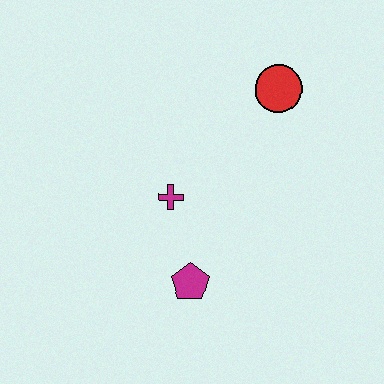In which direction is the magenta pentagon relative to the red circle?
The magenta pentagon is below the red circle.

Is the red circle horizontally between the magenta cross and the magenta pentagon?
No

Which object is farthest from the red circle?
The magenta pentagon is farthest from the red circle.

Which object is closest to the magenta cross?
The magenta pentagon is closest to the magenta cross.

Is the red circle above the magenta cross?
Yes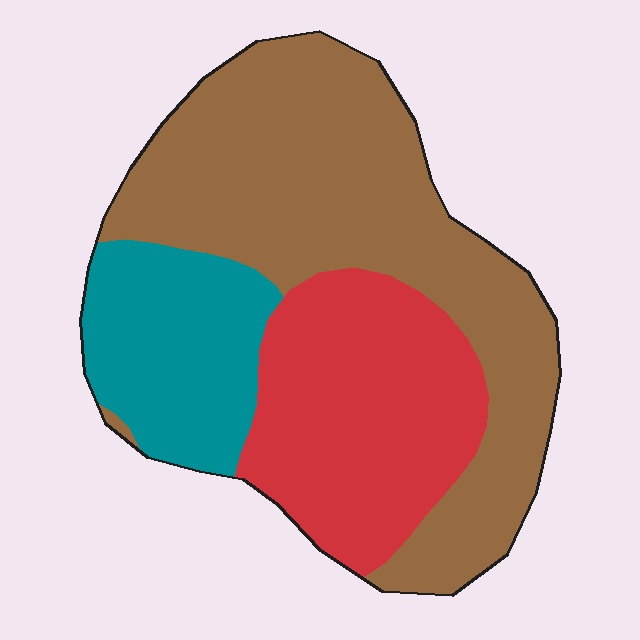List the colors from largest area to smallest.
From largest to smallest: brown, red, teal.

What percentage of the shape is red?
Red covers 30% of the shape.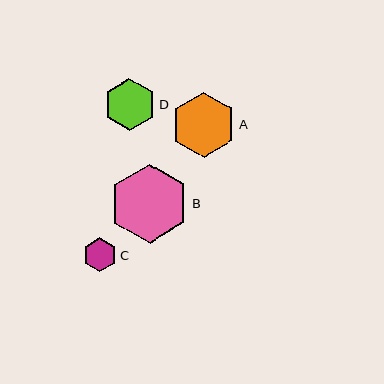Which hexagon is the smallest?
Hexagon C is the smallest with a size of approximately 34 pixels.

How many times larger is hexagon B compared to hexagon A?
Hexagon B is approximately 1.2 times the size of hexagon A.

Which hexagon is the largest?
Hexagon B is the largest with a size of approximately 79 pixels.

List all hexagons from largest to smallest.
From largest to smallest: B, A, D, C.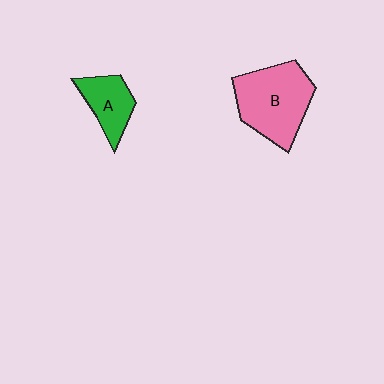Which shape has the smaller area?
Shape A (green).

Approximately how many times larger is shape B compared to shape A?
Approximately 1.9 times.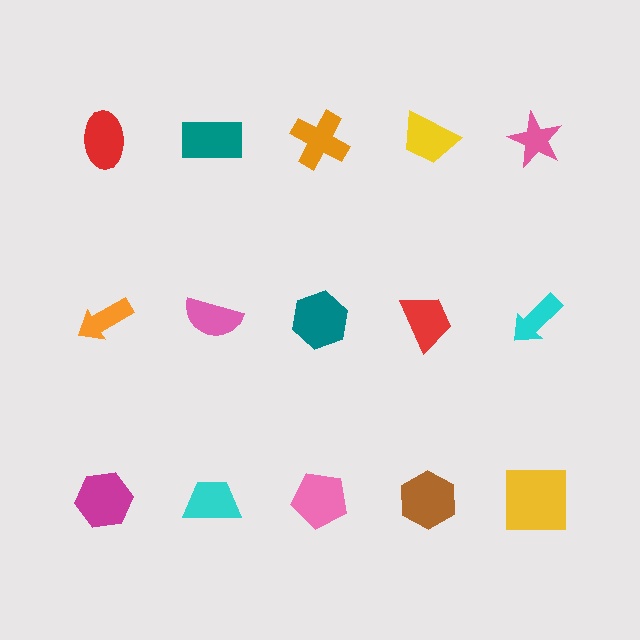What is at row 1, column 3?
An orange cross.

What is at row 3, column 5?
A yellow square.